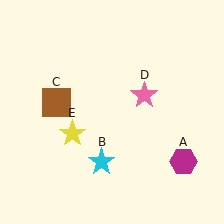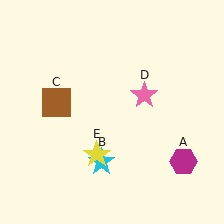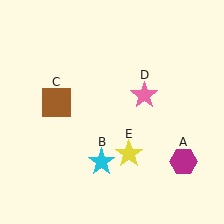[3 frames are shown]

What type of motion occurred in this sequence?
The yellow star (object E) rotated counterclockwise around the center of the scene.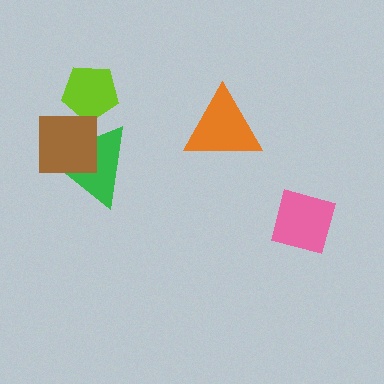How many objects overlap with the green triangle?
1 object overlaps with the green triangle.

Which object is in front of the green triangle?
The brown square is in front of the green triangle.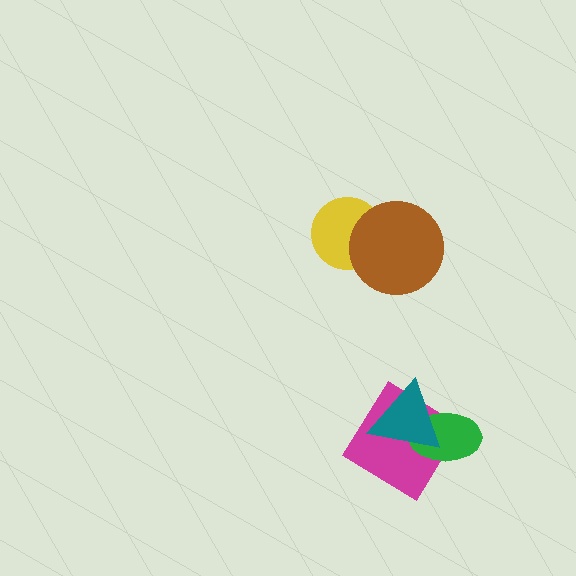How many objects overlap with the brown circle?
1 object overlaps with the brown circle.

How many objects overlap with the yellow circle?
1 object overlaps with the yellow circle.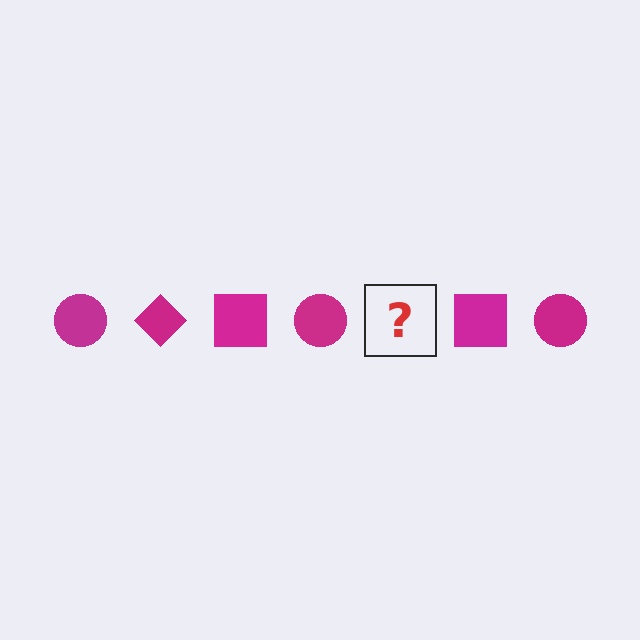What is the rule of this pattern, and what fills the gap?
The rule is that the pattern cycles through circle, diamond, square shapes in magenta. The gap should be filled with a magenta diamond.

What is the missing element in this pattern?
The missing element is a magenta diamond.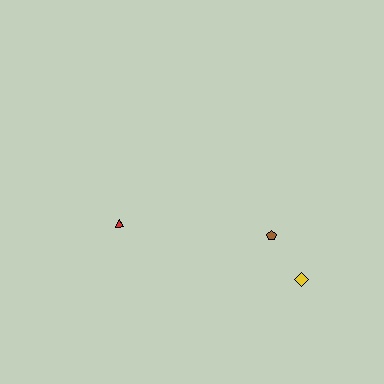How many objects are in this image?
There are 3 objects.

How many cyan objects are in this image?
There are no cyan objects.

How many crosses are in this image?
There are no crosses.